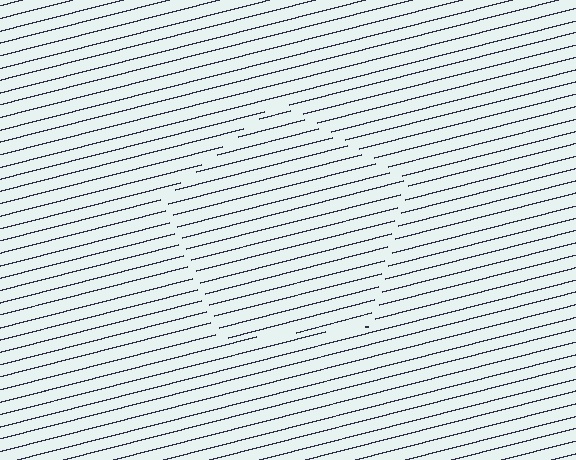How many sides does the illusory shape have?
5 sides — the line-ends trace a pentagon.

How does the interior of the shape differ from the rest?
The interior of the shape contains the same grating, shifted by half a period — the contour is defined by the phase discontinuity where line-ends from the inner and outer gratings abut.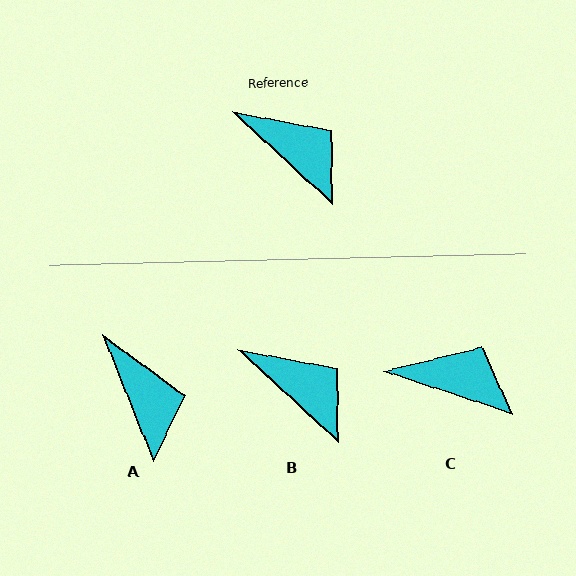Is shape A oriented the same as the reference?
No, it is off by about 25 degrees.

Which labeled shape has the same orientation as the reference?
B.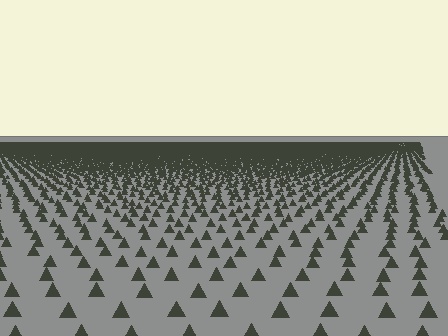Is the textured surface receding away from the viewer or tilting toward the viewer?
The surface is receding away from the viewer. Texture elements get smaller and denser toward the top.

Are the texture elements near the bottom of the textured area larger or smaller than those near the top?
Larger. Near the bottom, elements are closer to the viewer and appear at a bigger on-screen size.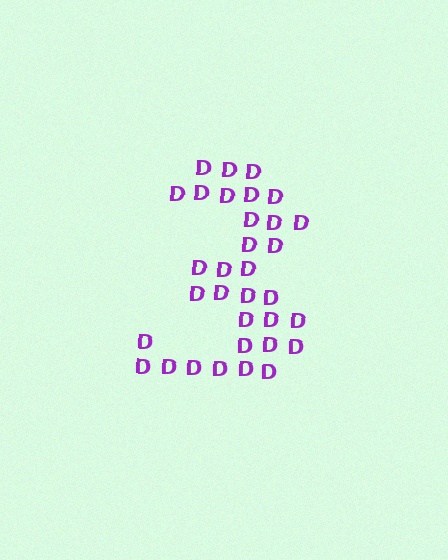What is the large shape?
The large shape is the digit 3.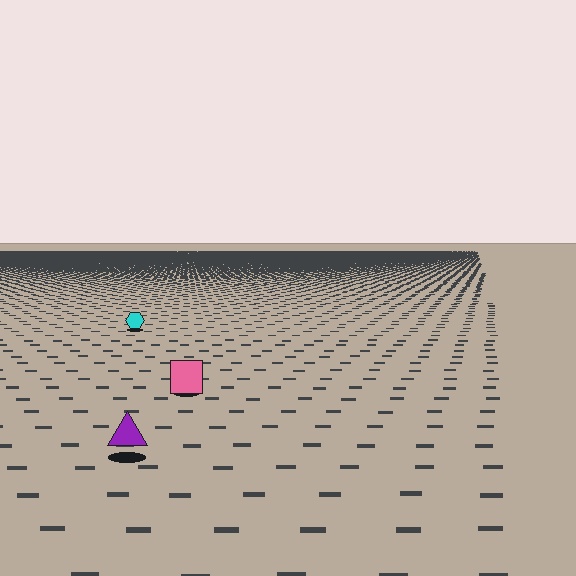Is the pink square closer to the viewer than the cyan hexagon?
Yes. The pink square is closer — you can tell from the texture gradient: the ground texture is coarser near it.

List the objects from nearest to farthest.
From nearest to farthest: the purple triangle, the pink square, the cyan hexagon.